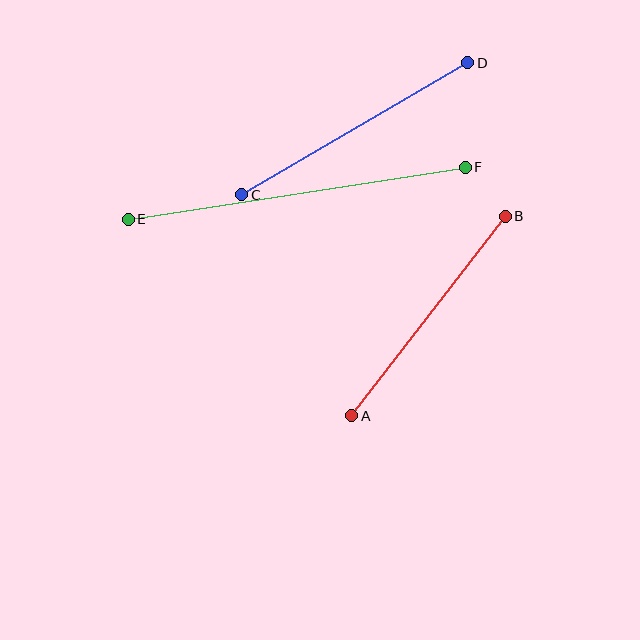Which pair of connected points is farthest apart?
Points E and F are farthest apart.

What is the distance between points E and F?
The distance is approximately 341 pixels.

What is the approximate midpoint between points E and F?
The midpoint is at approximately (297, 193) pixels.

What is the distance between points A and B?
The distance is approximately 252 pixels.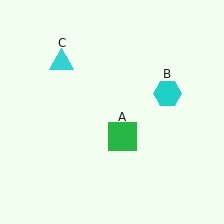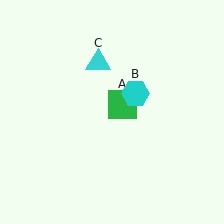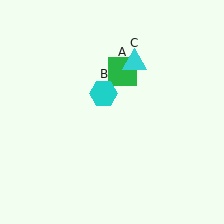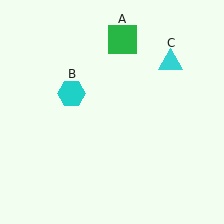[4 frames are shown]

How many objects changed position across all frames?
3 objects changed position: green square (object A), cyan hexagon (object B), cyan triangle (object C).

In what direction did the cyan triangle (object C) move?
The cyan triangle (object C) moved right.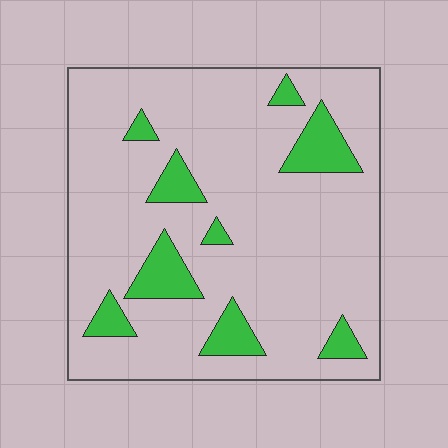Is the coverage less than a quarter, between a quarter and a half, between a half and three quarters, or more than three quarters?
Less than a quarter.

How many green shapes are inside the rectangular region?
9.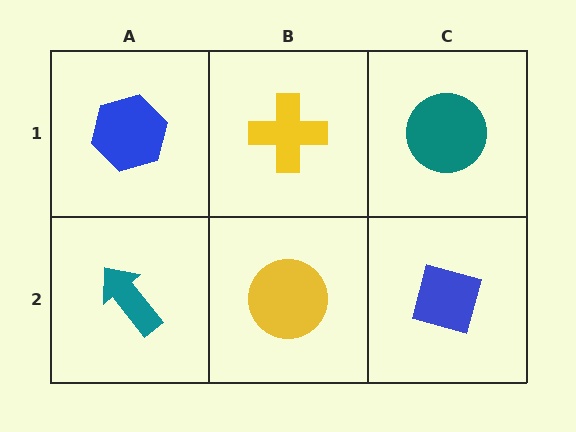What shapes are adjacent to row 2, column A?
A blue hexagon (row 1, column A), a yellow circle (row 2, column B).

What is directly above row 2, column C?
A teal circle.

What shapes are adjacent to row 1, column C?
A blue diamond (row 2, column C), a yellow cross (row 1, column B).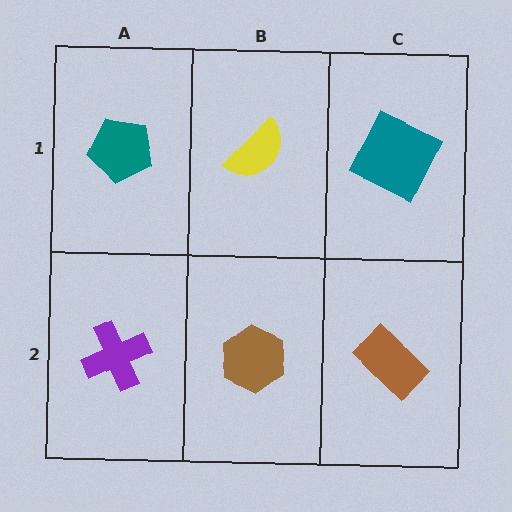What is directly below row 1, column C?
A brown rectangle.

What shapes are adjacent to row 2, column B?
A yellow semicircle (row 1, column B), a purple cross (row 2, column A), a brown rectangle (row 2, column C).